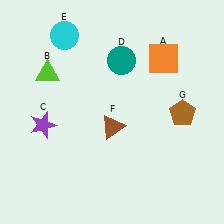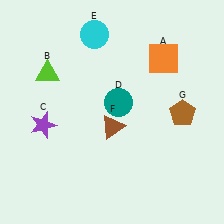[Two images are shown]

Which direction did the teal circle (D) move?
The teal circle (D) moved down.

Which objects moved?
The objects that moved are: the teal circle (D), the cyan circle (E).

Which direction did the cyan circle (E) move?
The cyan circle (E) moved right.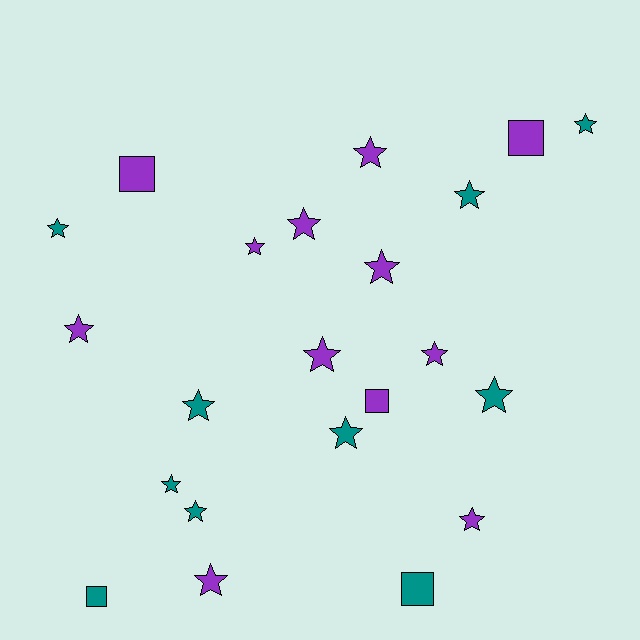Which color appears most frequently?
Purple, with 12 objects.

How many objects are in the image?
There are 22 objects.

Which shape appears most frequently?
Star, with 17 objects.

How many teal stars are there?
There are 8 teal stars.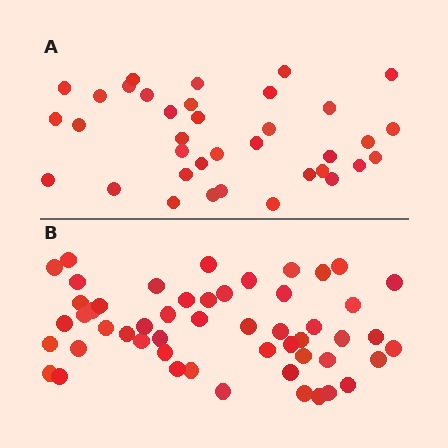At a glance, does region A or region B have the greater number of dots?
Region B (the bottom region) has more dots.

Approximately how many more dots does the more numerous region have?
Region B has approximately 15 more dots than region A.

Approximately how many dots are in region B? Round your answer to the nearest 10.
About 50 dots. (The exact count is 52, which rounds to 50.)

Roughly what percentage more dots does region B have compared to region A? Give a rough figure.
About 45% more.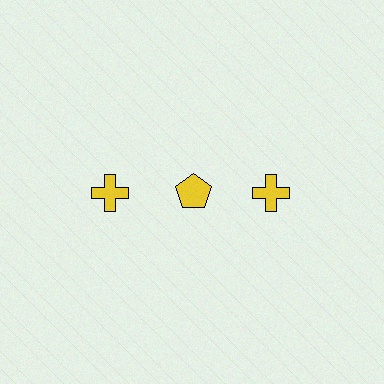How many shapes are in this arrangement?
There are 3 shapes arranged in a grid pattern.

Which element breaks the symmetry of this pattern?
The yellow pentagon in the top row, second from left column breaks the symmetry. All other shapes are yellow crosses.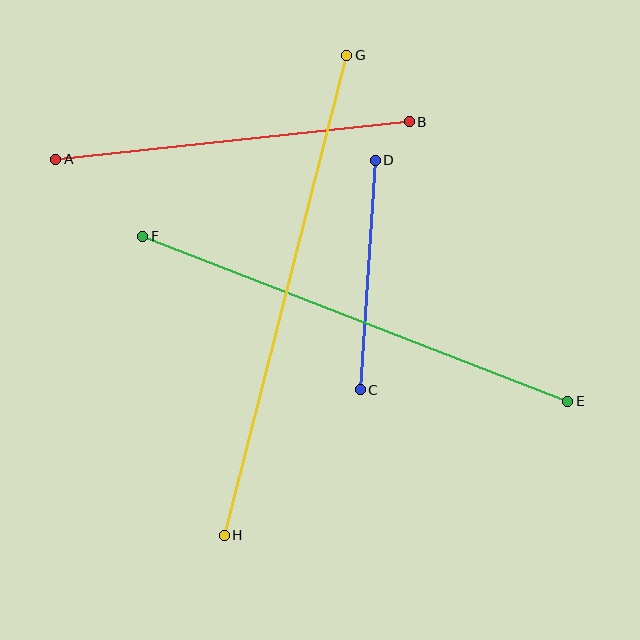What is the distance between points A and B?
The distance is approximately 355 pixels.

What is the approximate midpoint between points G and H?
The midpoint is at approximately (285, 295) pixels.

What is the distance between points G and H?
The distance is approximately 496 pixels.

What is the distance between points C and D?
The distance is approximately 230 pixels.